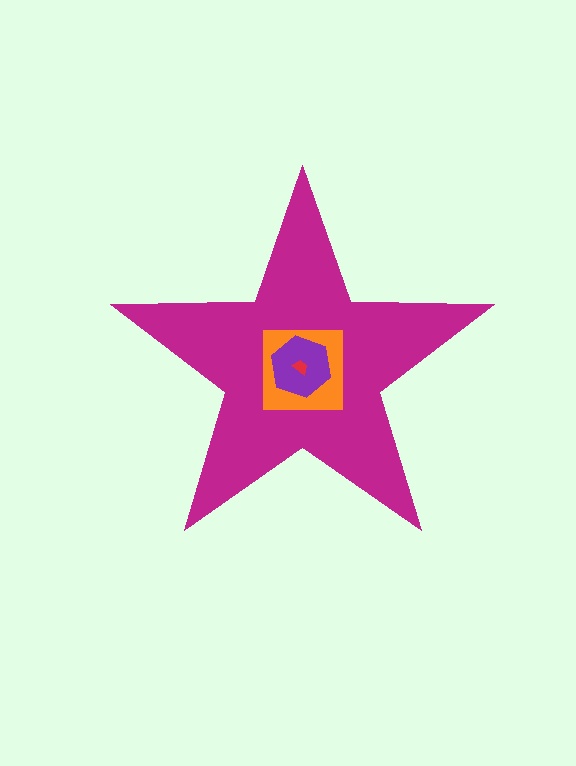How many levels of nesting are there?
4.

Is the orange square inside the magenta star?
Yes.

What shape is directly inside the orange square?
The purple hexagon.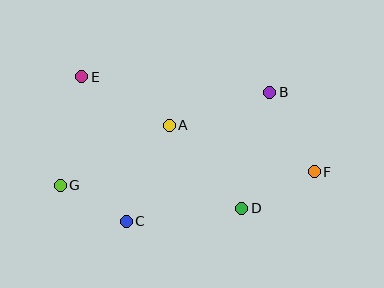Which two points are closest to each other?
Points C and G are closest to each other.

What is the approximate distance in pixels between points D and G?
The distance between D and G is approximately 183 pixels.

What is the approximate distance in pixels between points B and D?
The distance between B and D is approximately 119 pixels.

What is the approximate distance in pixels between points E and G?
The distance between E and G is approximately 110 pixels.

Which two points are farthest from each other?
Points F and G are farthest from each other.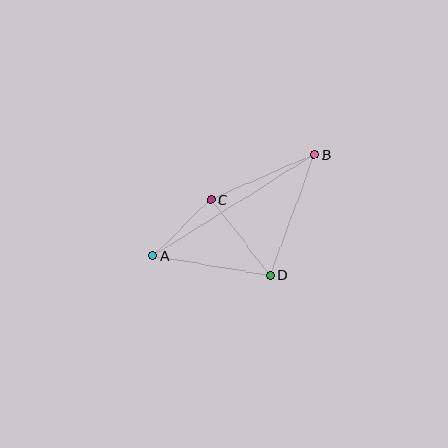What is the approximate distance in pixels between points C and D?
The distance between C and D is approximately 96 pixels.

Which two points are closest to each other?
Points A and C are closest to each other.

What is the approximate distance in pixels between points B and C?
The distance between B and C is approximately 112 pixels.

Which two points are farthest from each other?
Points A and B are farthest from each other.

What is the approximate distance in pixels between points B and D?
The distance between B and D is approximately 128 pixels.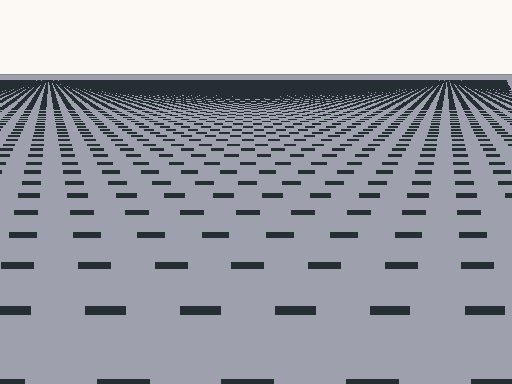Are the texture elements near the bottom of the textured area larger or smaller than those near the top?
Larger. Near the bottom, elements are closer to the viewer and appear at a bigger on-screen size.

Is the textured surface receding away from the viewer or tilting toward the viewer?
The surface is receding away from the viewer. Texture elements get smaller and denser toward the top.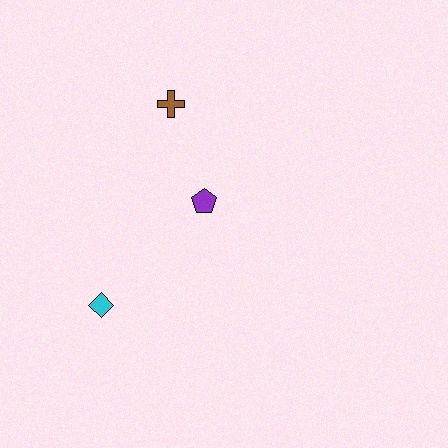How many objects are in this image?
There are 3 objects.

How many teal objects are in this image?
There are no teal objects.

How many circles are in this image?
There are no circles.